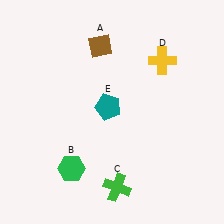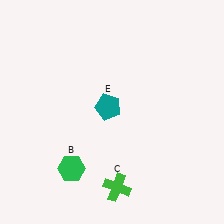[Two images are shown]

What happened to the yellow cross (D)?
The yellow cross (D) was removed in Image 2. It was in the top-right area of Image 1.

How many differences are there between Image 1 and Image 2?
There are 2 differences between the two images.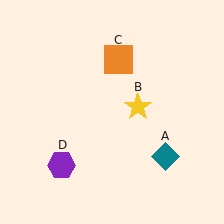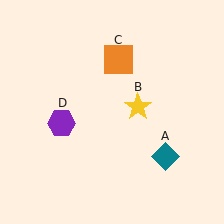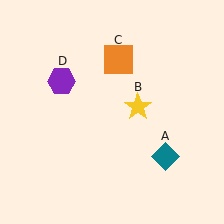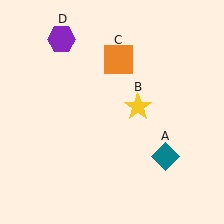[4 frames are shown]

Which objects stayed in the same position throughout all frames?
Teal diamond (object A) and yellow star (object B) and orange square (object C) remained stationary.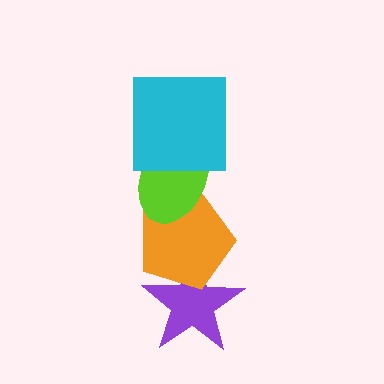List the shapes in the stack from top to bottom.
From top to bottom: the cyan square, the lime ellipse, the orange pentagon, the purple star.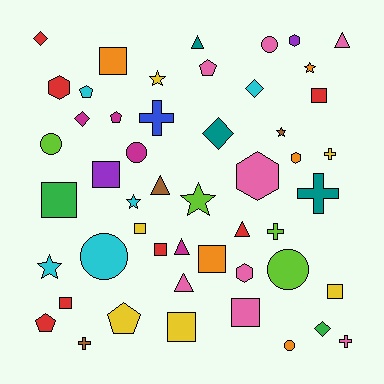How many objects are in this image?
There are 50 objects.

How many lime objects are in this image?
There are 4 lime objects.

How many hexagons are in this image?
There are 5 hexagons.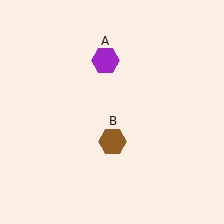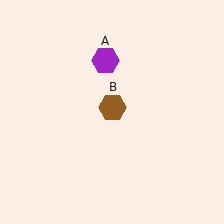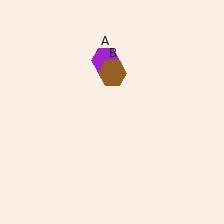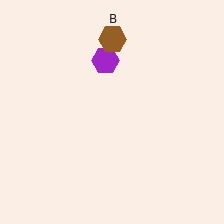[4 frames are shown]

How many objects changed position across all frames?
1 object changed position: brown hexagon (object B).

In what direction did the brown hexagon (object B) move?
The brown hexagon (object B) moved up.